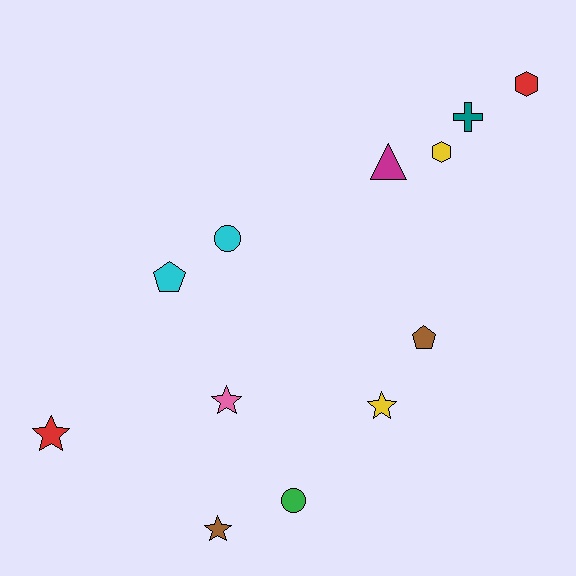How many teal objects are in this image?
There is 1 teal object.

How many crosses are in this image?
There is 1 cross.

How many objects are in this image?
There are 12 objects.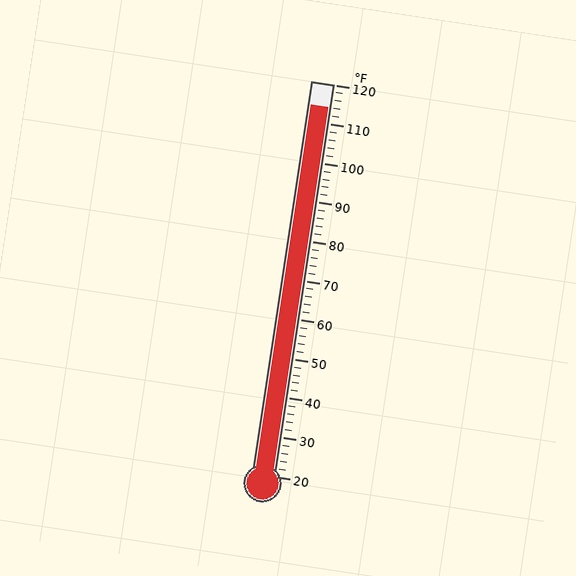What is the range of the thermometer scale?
The thermometer scale ranges from 20°F to 120°F.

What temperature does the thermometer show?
The thermometer shows approximately 114°F.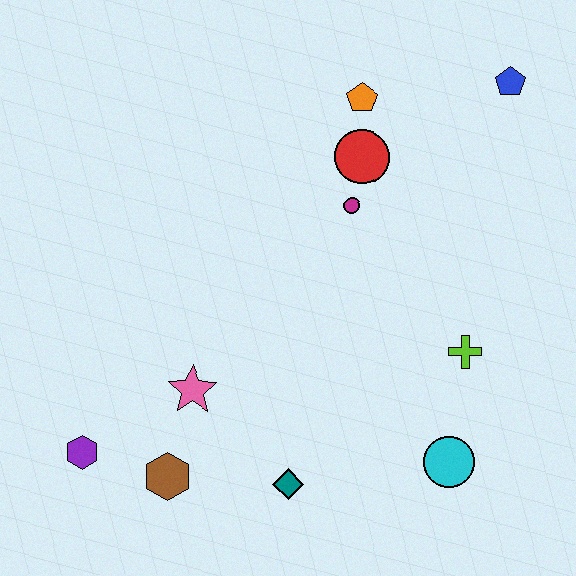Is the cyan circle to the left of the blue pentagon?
Yes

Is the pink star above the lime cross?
No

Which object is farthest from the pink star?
The blue pentagon is farthest from the pink star.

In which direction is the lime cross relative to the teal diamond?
The lime cross is to the right of the teal diamond.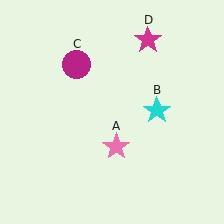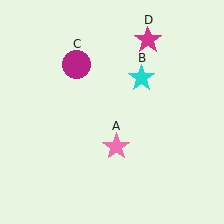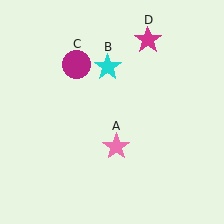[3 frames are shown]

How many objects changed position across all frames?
1 object changed position: cyan star (object B).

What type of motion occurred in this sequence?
The cyan star (object B) rotated counterclockwise around the center of the scene.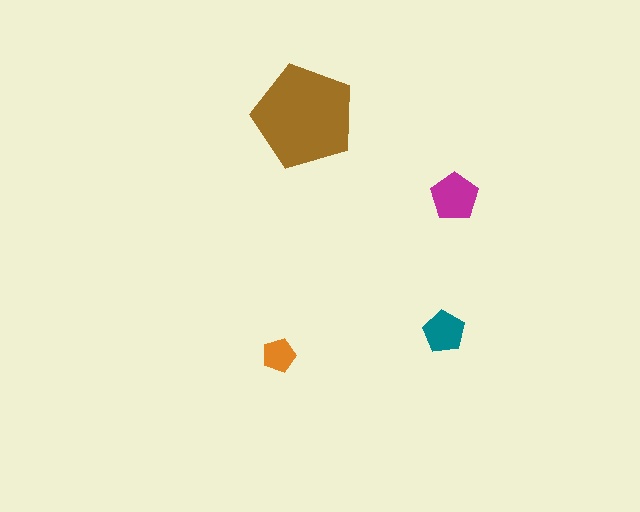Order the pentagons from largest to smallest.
the brown one, the magenta one, the teal one, the orange one.